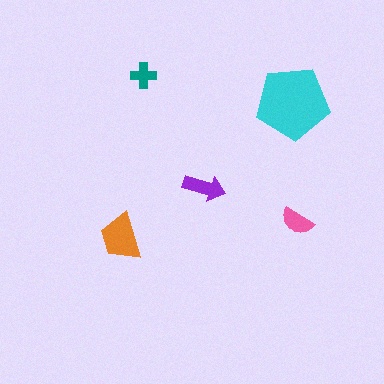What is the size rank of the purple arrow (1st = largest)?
3rd.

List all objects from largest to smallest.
The cyan pentagon, the orange trapezoid, the purple arrow, the pink semicircle, the teal cross.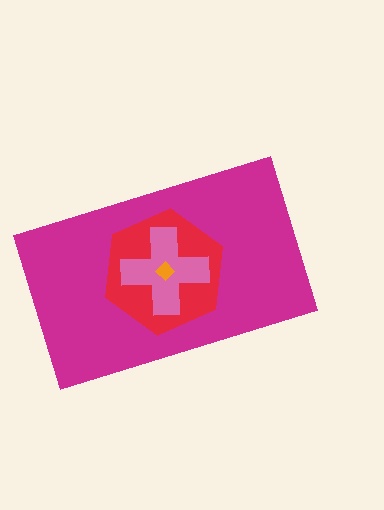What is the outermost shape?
The magenta rectangle.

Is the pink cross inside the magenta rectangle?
Yes.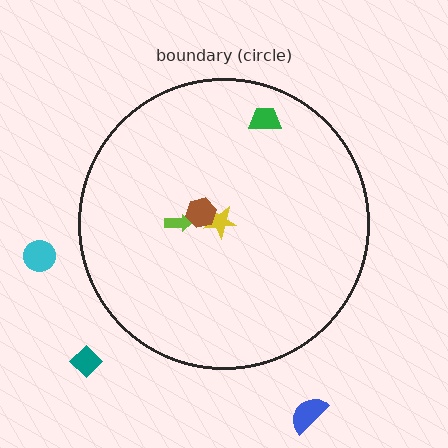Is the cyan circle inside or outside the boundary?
Outside.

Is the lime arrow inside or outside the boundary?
Inside.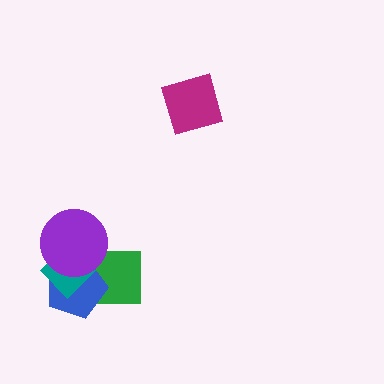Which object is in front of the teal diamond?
The purple circle is in front of the teal diamond.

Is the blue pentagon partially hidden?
Yes, it is partially covered by another shape.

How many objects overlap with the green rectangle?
3 objects overlap with the green rectangle.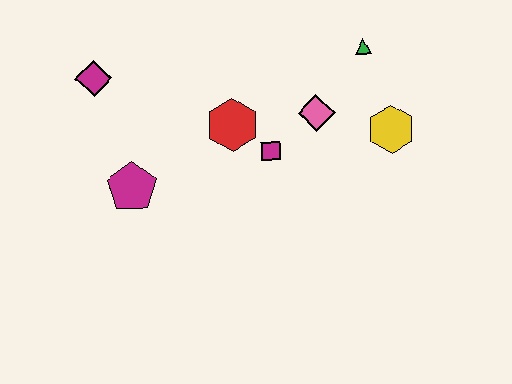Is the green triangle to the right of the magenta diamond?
Yes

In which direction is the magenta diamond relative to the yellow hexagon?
The magenta diamond is to the left of the yellow hexagon.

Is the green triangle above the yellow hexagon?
Yes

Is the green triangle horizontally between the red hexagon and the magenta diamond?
No